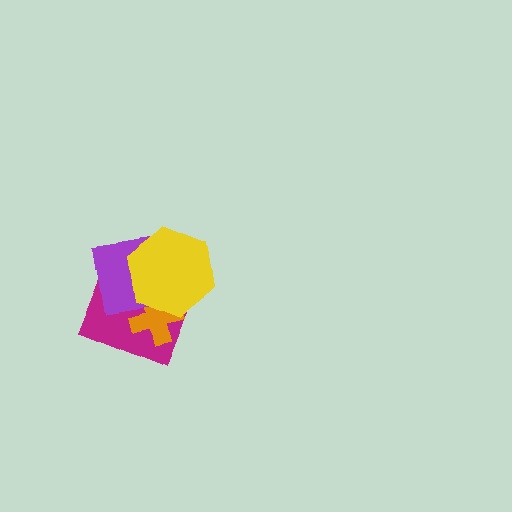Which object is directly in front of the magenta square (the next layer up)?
The orange cross is directly in front of the magenta square.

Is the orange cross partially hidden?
Yes, it is partially covered by another shape.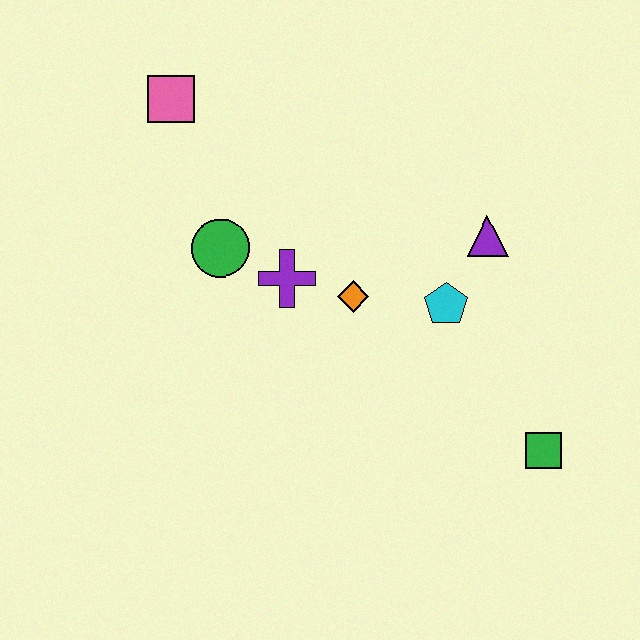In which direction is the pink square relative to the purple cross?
The pink square is above the purple cross.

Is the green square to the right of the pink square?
Yes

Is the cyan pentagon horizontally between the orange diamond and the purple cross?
No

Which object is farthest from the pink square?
The green square is farthest from the pink square.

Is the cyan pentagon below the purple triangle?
Yes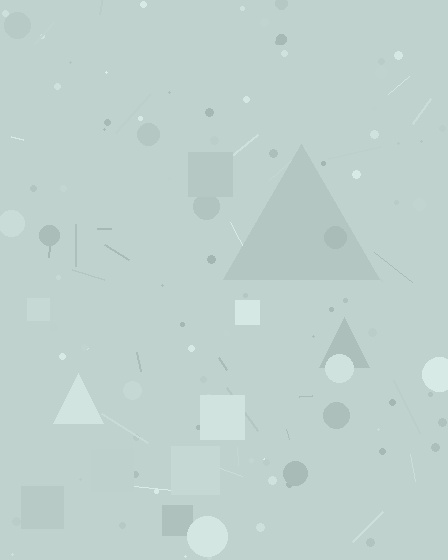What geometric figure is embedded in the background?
A triangle is embedded in the background.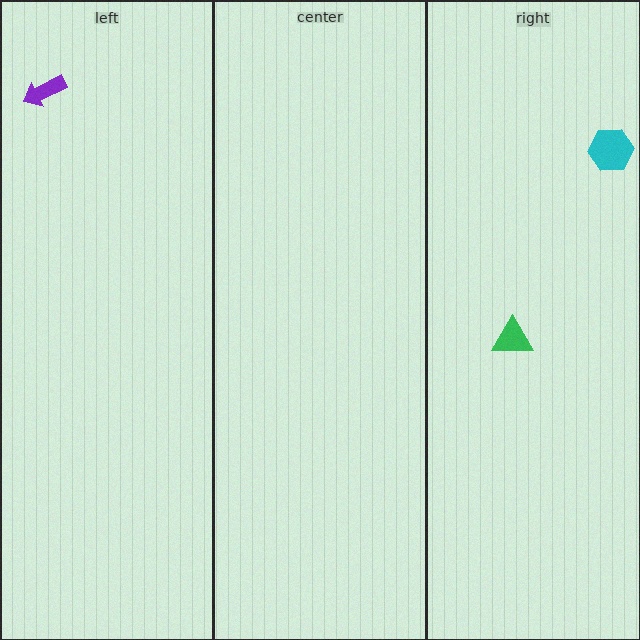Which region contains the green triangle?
The right region.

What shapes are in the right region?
The cyan hexagon, the green triangle.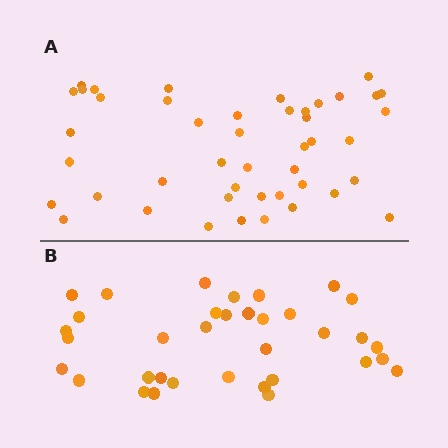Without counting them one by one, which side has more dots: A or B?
Region A (the top region) has more dots.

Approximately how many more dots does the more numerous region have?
Region A has roughly 10 or so more dots than region B.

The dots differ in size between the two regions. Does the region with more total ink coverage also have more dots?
No. Region B has more total ink coverage because its dots are larger, but region A actually contains more individual dots. Total area can be misleading — the number of items is what matters here.